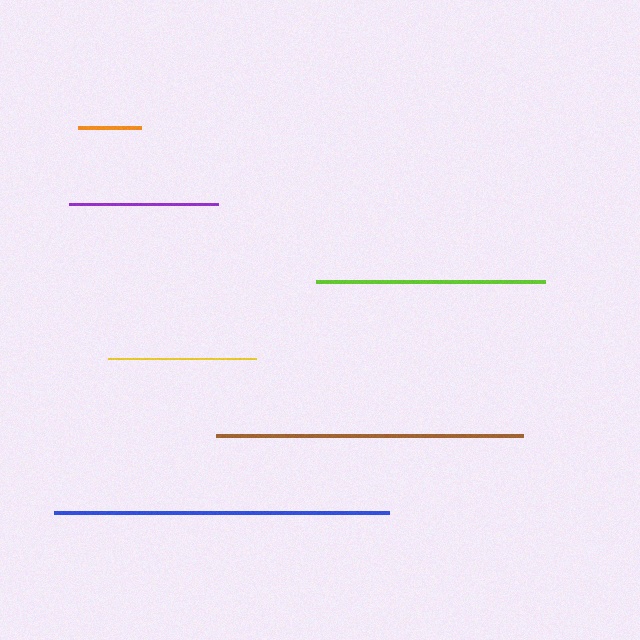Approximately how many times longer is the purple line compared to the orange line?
The purple line is approximately 2.4 times the length of the orange line.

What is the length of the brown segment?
The brown segment is approximately 307 pixels long.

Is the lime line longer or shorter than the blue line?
The blue line is longer than the lime line.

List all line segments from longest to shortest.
From longest to shortest: blue, brown, lime, purple, yellow, orange.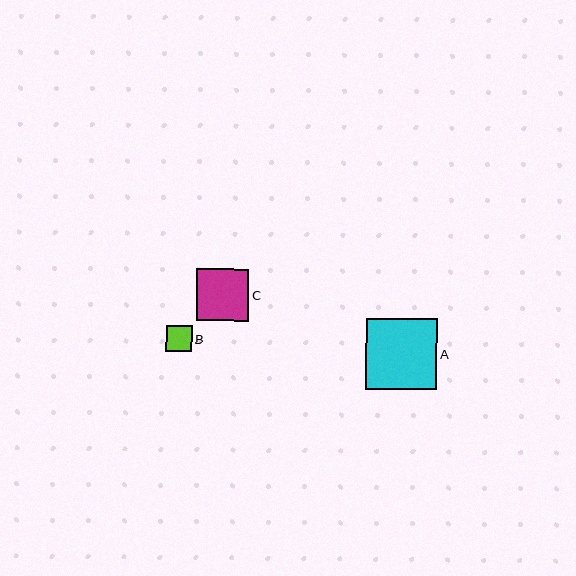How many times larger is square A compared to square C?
Square A is approximately 1.4 times the size of square C.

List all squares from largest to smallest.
From largest to smallest: A, C, B.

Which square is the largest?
Square A is the largest with a size of approximately 71 pixels.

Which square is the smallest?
Square B is the smallest with a size of approximately 26 pixels.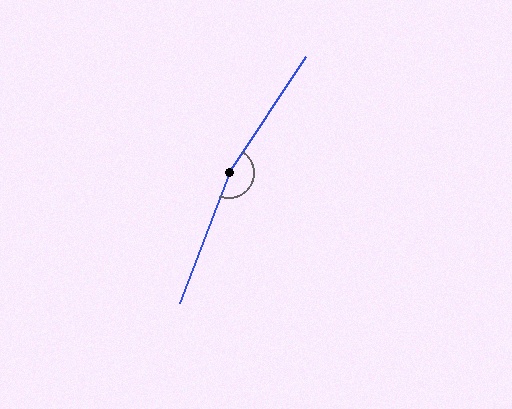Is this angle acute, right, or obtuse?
It is obtuse.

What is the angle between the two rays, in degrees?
Approximately 167 degrees.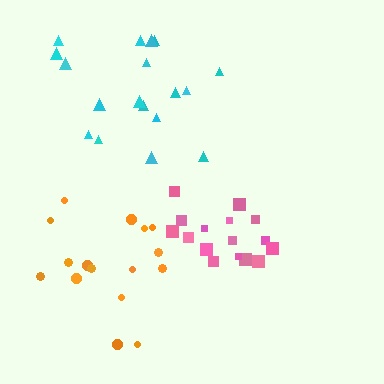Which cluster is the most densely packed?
Pink.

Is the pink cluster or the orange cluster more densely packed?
Pink.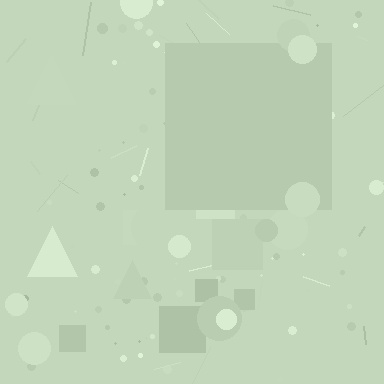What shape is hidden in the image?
A square is hidden in the image.